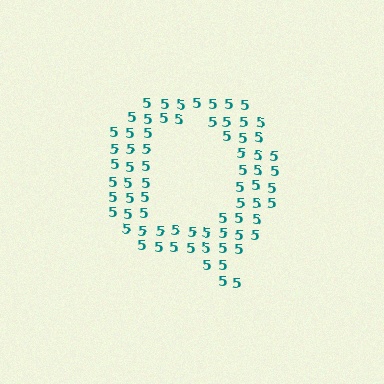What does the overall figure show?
The overall figure shows the letter Q.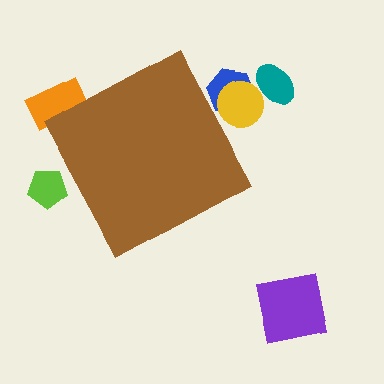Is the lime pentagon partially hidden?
Yes, the lime pentagon is partially hidden behind the brown diamond.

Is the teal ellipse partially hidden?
No, the teal ellipse is fully visible.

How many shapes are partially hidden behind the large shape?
4 shapes are partially hidden.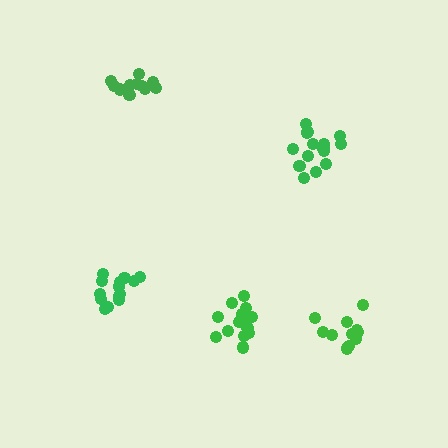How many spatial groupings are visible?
There are 5 spatial groupings.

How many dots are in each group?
Group 1: 14 dots, Group 2: 16 dots, Group 3: 11 dots, Group 4: 11 dots, Group 5: 15 dots (67 total).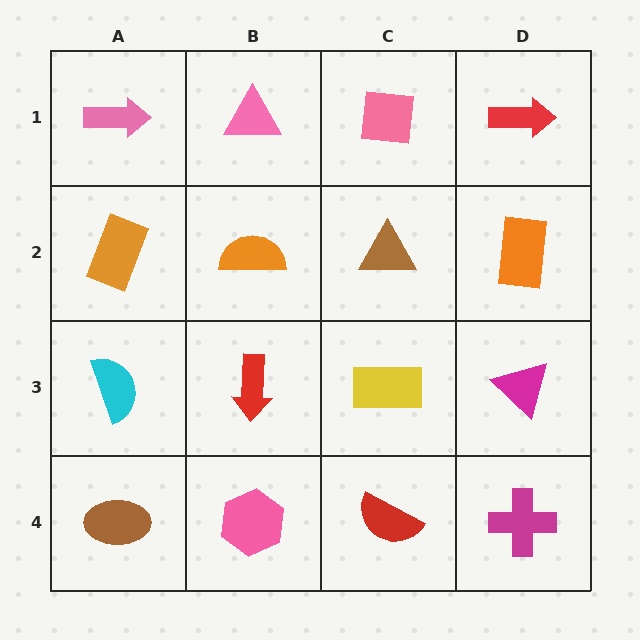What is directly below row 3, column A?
A brown ellipse.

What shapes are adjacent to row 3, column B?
An orange semicircle (row 2, column B), a pink hexagon (row 4, column B), a cyan semicircle (row 3, column A), a yellow rectangle (row 3, column C).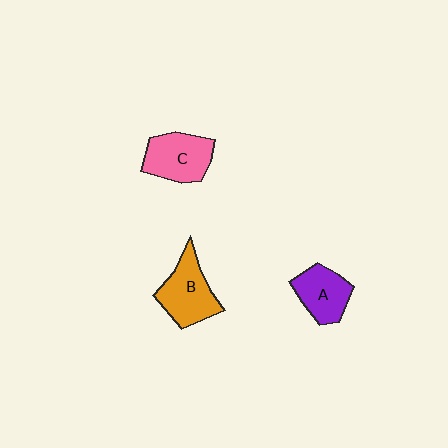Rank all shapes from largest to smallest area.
From largest to smallest: B (orange), C (pink), A (purple).